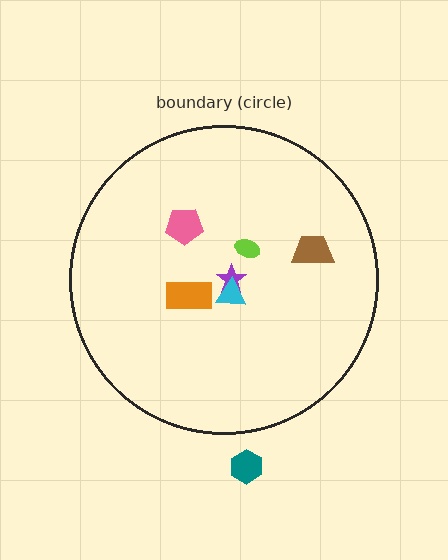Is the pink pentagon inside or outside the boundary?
Inside.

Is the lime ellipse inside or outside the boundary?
Inside.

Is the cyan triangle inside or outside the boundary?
Inside.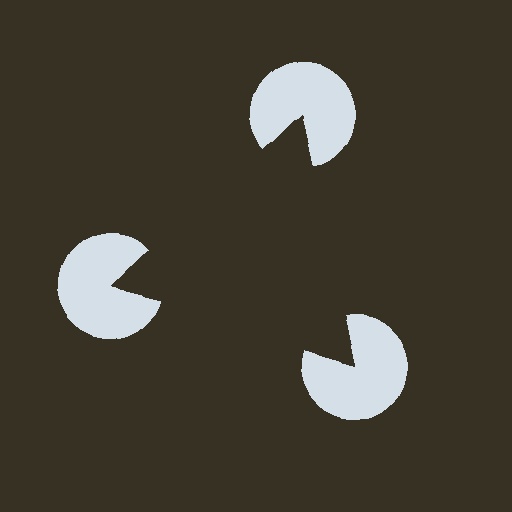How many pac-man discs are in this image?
There are 3 — one at each vertex of the illusory triangle.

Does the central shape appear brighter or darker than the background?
It typically appears slightly darker than the background, even though no actual brightness change is drawn.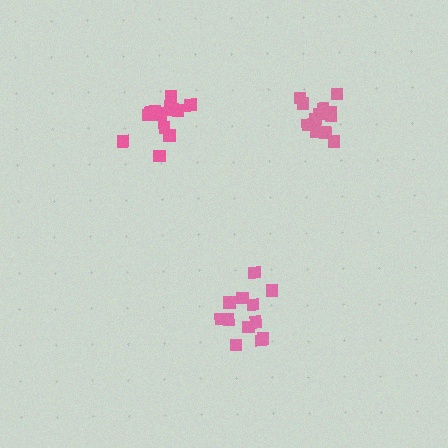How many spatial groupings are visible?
There are 3 spatial groupings.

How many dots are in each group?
Group 1: 14 dots, Group 2: 12 dots, Group 3: 15 dots (41 total).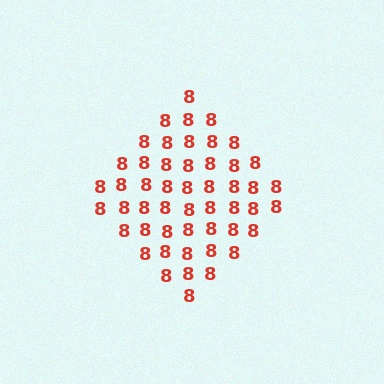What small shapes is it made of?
It is made of small digit 8's.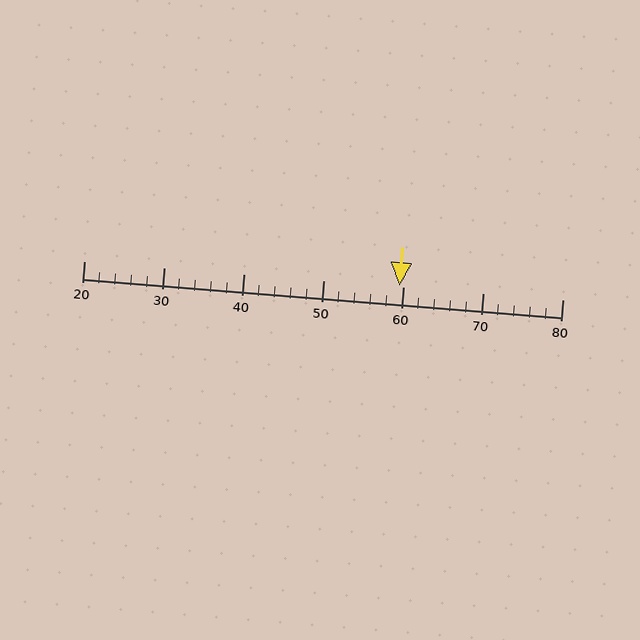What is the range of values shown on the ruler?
The ruler shows values from 20 to 80.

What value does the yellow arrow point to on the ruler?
The yellow arrow points to approximately 60.